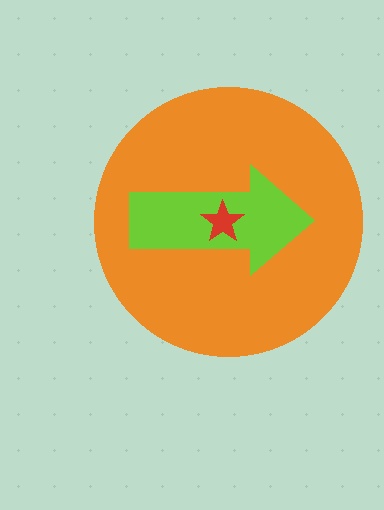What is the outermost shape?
The orange circle.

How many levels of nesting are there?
3.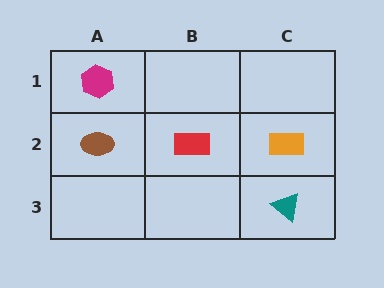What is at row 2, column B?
A red rectangle.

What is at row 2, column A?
A brown ellipse.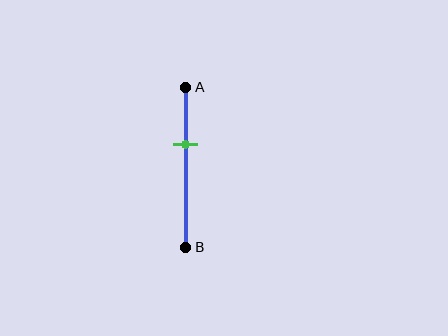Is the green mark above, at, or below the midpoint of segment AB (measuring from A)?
The green mark is above the midpoint of segment AB.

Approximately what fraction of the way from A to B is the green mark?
The green mark is approximately 35% of the way from A to B.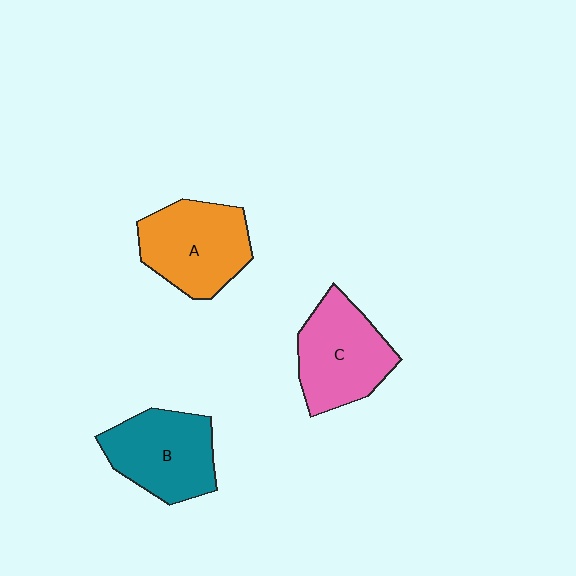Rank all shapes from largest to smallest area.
From largest to smallest: A (orange), C (pink), B (teal).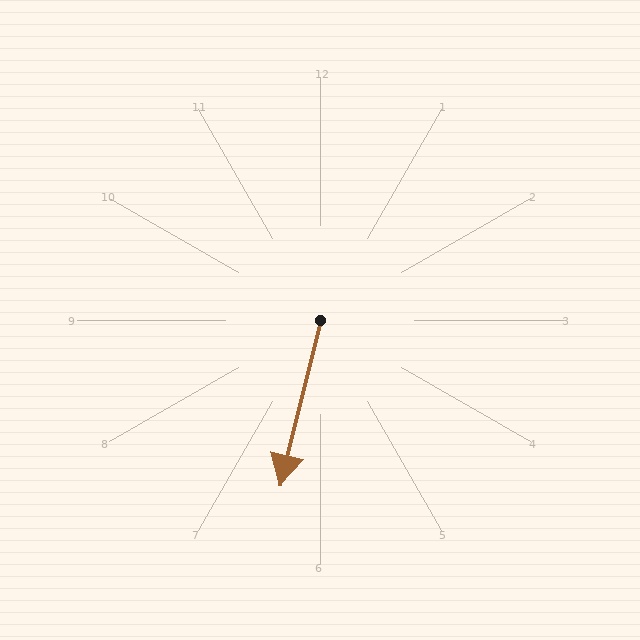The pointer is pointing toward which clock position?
Roughly 6 o'clock.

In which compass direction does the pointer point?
South.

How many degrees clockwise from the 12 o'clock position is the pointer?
Approximately 194 degrees.